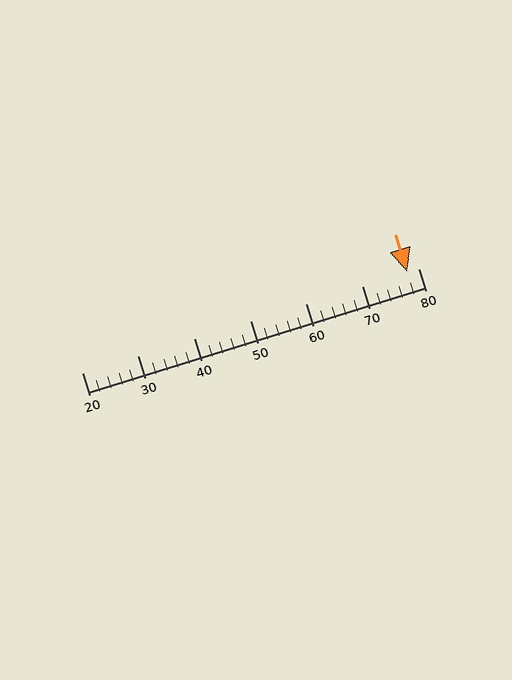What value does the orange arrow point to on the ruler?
The orange arrow points to approximately 78.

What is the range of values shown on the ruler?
The ruler shows values from 20 to 80.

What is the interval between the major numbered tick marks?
The major tick marks are spaced 10 units apart.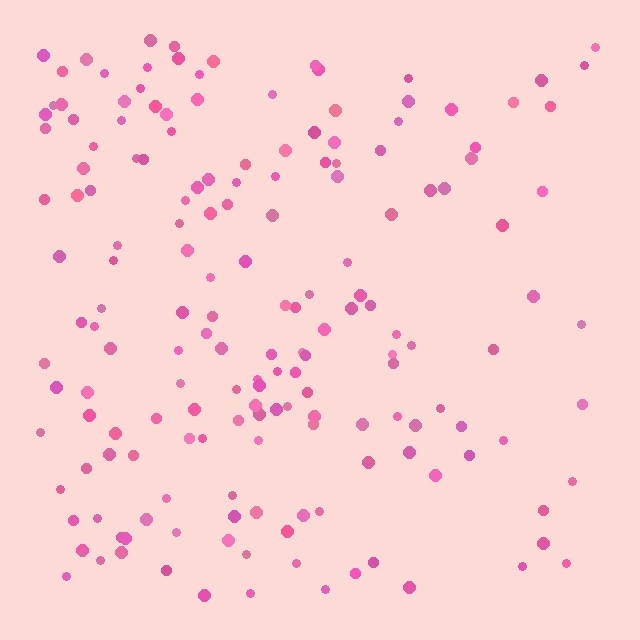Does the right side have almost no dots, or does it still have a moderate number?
Still a moderate number, just noticeably fewer than the left.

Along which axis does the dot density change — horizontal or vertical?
Horizontal.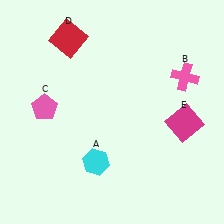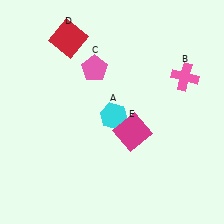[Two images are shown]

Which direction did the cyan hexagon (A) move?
The cyan hexagon (A) moved up.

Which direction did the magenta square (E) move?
The magenta square (E) moved left.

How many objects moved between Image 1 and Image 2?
3 objects moved between the two images.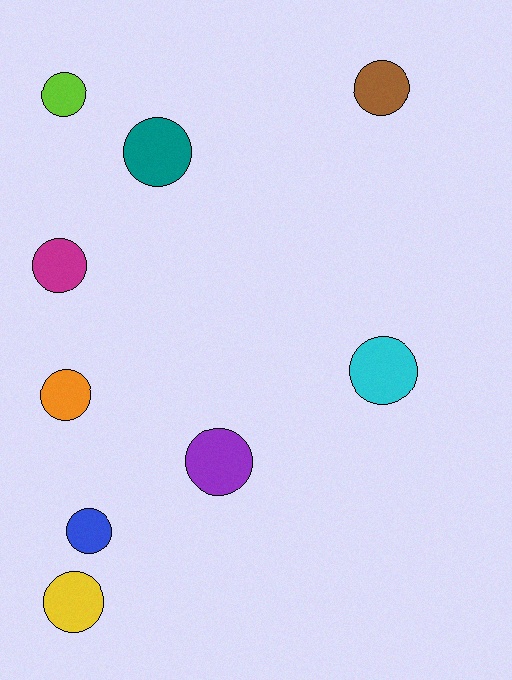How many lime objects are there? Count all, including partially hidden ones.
There is 1 lime object.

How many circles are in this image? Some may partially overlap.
There are 9 circles.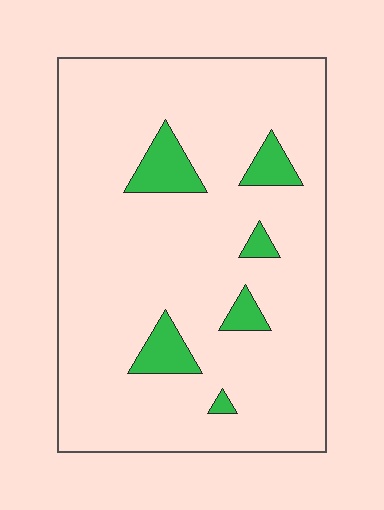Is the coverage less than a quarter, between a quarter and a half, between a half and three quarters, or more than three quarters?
Less than a quarter.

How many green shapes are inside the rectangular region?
6.